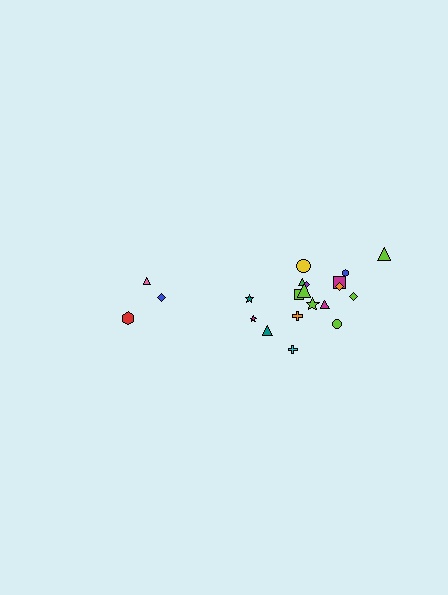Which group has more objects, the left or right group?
The right group.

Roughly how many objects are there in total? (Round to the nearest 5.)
Roughly 20 objects in total.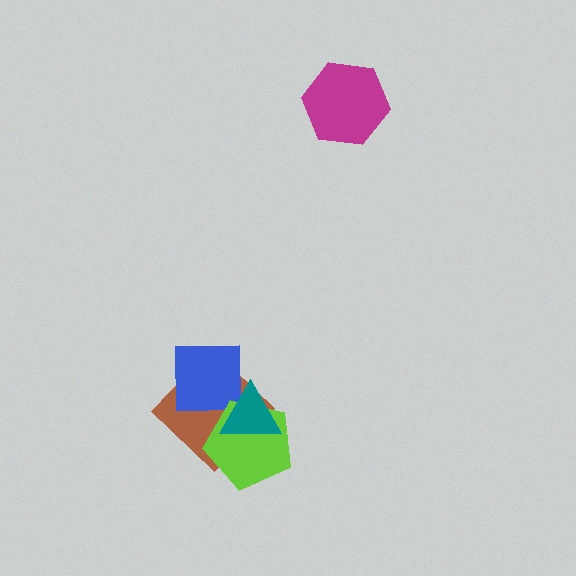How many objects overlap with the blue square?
3 objects overlap with the blue square.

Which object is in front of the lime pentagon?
The teal triangle is in front of the lime pentagon.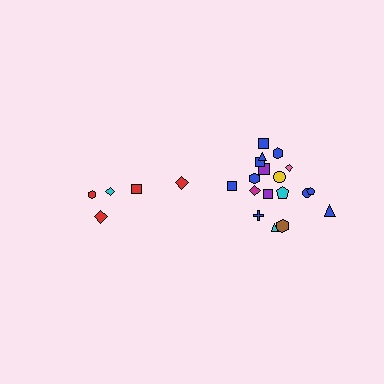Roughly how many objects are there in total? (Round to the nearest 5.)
Roughly 25 objects in total.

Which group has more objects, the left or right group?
The right group.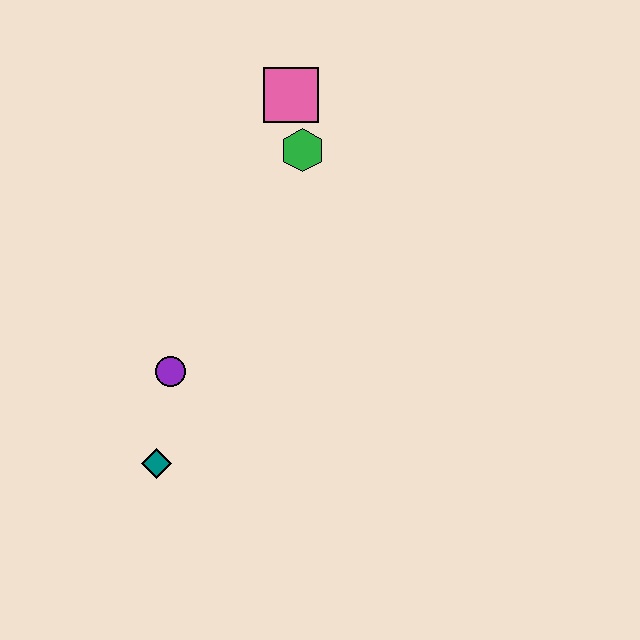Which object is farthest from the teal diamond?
The pink square is farthest from the teal diamond.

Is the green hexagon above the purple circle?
Yes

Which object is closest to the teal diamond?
The purple circle is closest to the teal diamond.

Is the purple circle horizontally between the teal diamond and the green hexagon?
Yes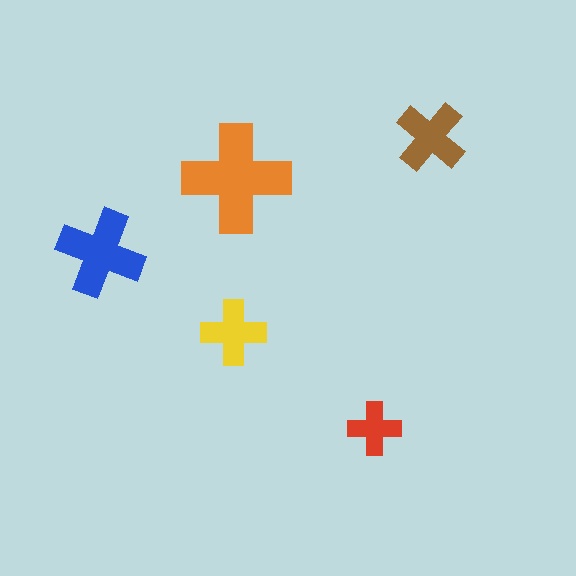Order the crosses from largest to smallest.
the orange one, the blue one, the brown one, the yellow one, the red one.